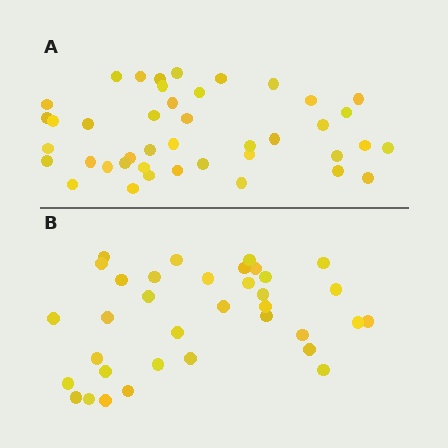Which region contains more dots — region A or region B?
Region A (the top region) has more dots.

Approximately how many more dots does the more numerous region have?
Region A has roughly 8 or so more dots than region B.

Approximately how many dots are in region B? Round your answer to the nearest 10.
About 40 dots. (The exact count is 35, which rounds to 40.)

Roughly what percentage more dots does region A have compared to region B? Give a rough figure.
About 20% more.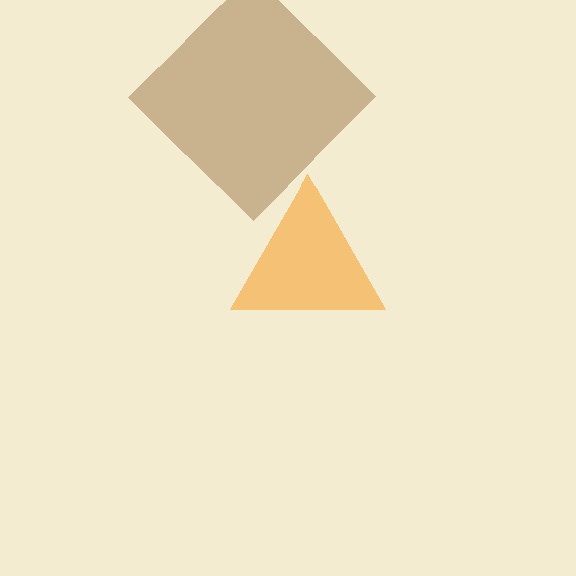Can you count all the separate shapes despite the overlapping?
Yes, there are 2 separate shapes.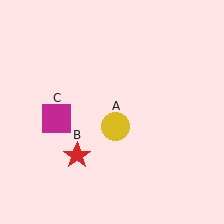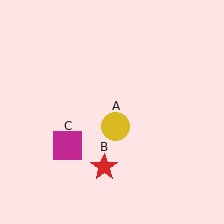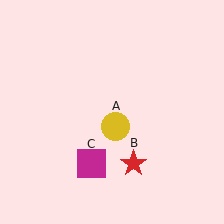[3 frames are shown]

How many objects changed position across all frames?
2 objects changed position: red star (object B), magenta square (object C).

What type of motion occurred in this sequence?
The red star (object B), magenta square (object C) rotated counterclockwise around the center of the scene.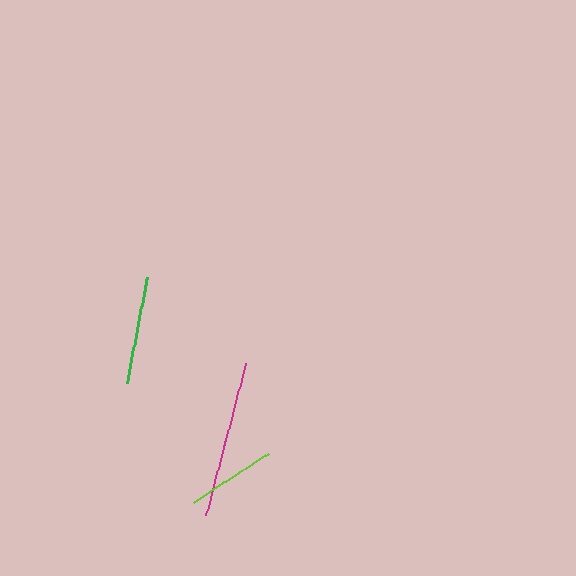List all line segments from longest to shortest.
From longest to shortest: magenta, green, lime.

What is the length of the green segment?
The green segment is approximately 109 pixels long.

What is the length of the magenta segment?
The magenta segment is approximately 158 pixels long.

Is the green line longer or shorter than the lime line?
The green line is longer than the lime line.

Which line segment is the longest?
The magenta line is the longest at approximately 158 pixels.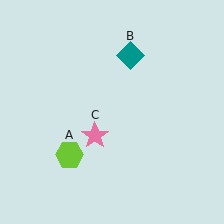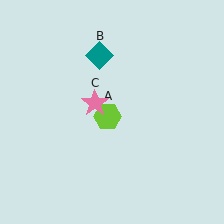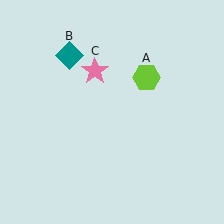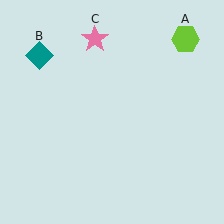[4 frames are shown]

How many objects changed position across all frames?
3 objects changed position: lime hexagon (object A), teal diamond (object B), pink star (object C).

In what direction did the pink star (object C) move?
The pink star (object C) moved up.